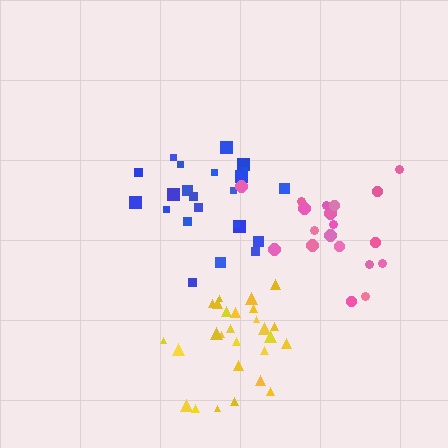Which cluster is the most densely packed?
Yellow.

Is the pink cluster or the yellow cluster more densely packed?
Yellow.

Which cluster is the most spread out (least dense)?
Blue.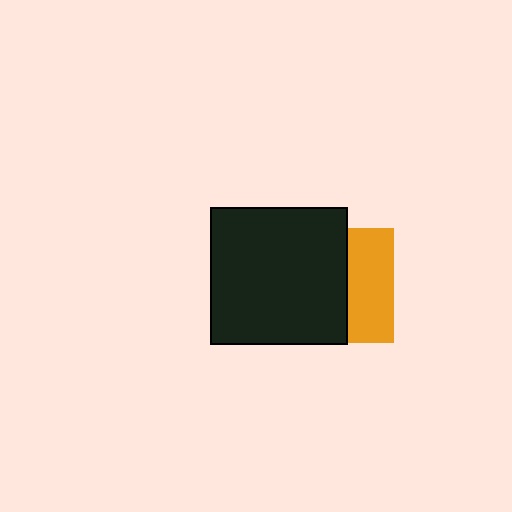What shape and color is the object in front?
The object in front is a black square.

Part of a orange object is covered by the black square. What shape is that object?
It is a square.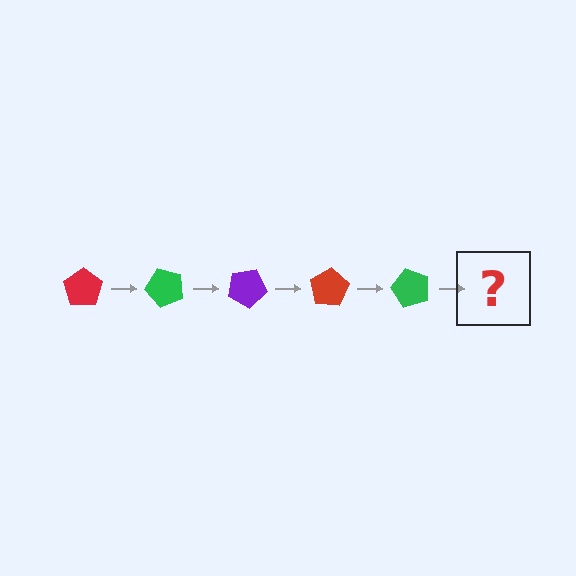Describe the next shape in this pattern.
It should be a purple pentagon, rotated 250 degrees from the start.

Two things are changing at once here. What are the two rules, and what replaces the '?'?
The two rules are that it rotates 50 degrees each step and the color cycles through red, green, and purple. The '?' should be a purple pentagon, rotated 250 degrees from the start.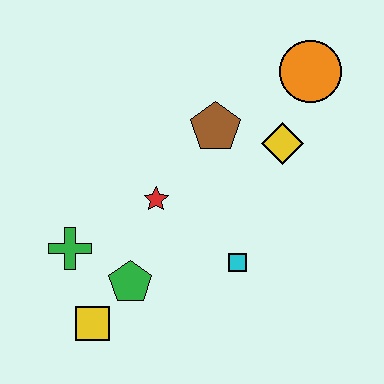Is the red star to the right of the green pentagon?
Yes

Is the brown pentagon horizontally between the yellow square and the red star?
No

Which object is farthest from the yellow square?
The orange circle is farthest from the yellow square.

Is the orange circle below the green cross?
No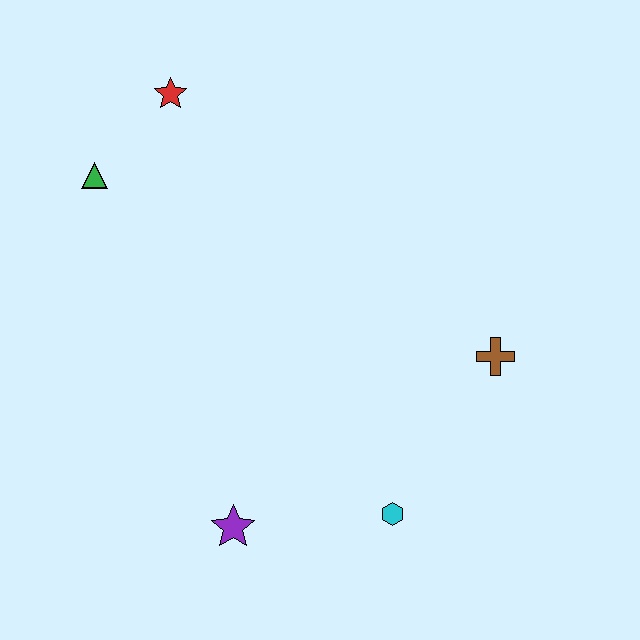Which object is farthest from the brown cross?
The green triangle is farthest from the brown cross.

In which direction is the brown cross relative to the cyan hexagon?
The brown cross is above the cyan hexagon.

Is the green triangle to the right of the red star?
No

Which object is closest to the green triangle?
The red star is closest to the green triangle.